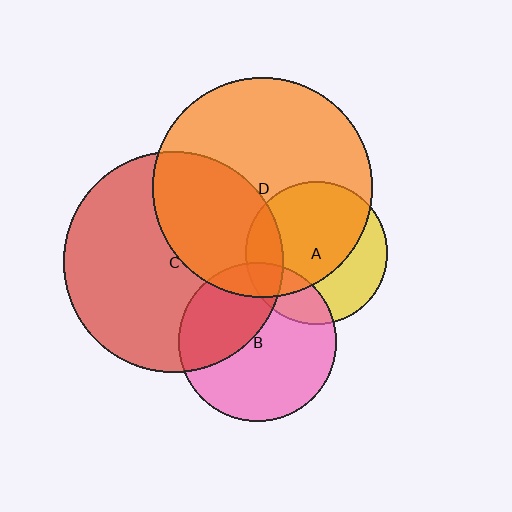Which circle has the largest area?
Circle C (red).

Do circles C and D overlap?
Yes.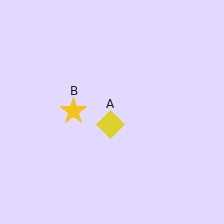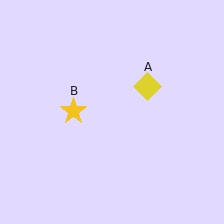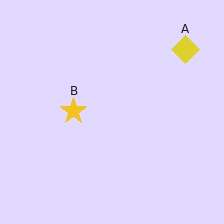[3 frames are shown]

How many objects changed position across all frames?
1 object changed position: yellow diamond (object A).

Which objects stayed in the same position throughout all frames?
Yellow star (object B) remained stationary.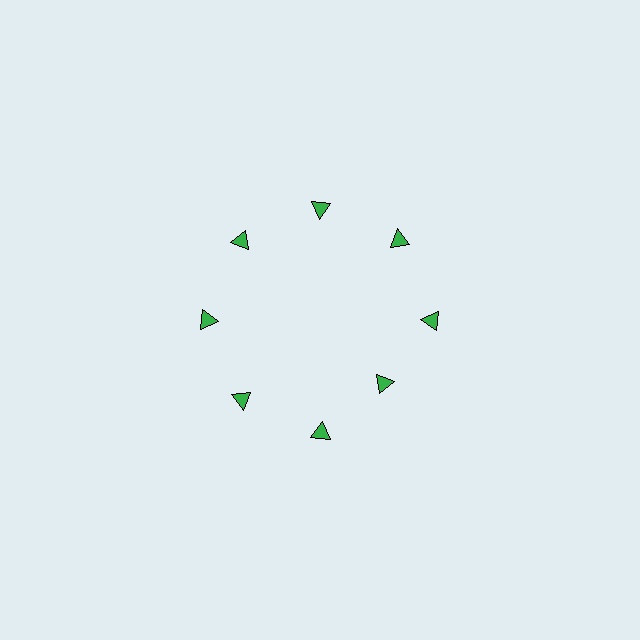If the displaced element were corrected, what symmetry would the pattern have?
It would have 8-fold rotational symmetry — the pattern would map onto itself every 45 degrees.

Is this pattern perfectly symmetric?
No. The 8 green triangles are arranged in a ring, but one element near the 4 o'clock position is pulled inward toward the center, breaking the 8-fold rotational symmetry.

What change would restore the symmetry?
The symmetry would be restored by moving it outward, back onto the ring so that all 8 triangles sit at equal angles and equal distance from the center.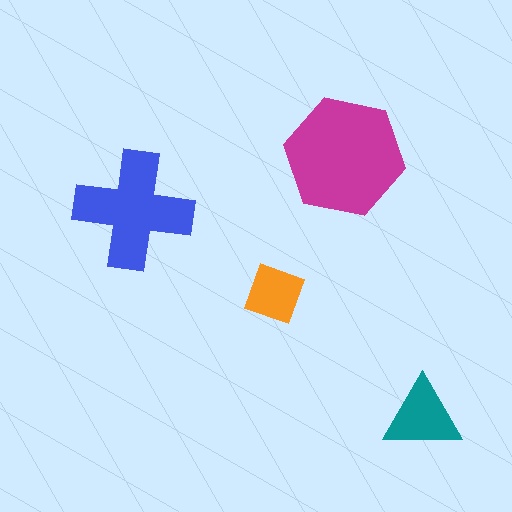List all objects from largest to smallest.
The magenta hexagon, the blue cross, the teal triangle, the orange square.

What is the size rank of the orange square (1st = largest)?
4th.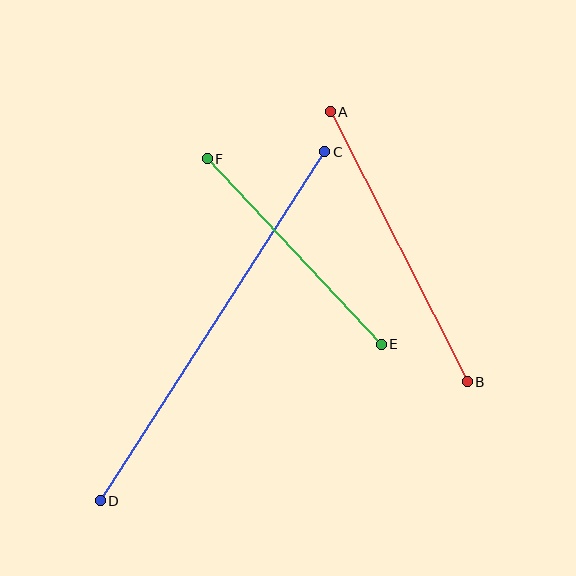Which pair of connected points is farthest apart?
Points C and D are farthest apart.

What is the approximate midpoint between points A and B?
The midpoint is at approximately (399, 247) pixels.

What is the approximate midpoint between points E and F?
The midpoint is at approximately (294, 251) pixels.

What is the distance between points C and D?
The distance is approximately 415 pixels.